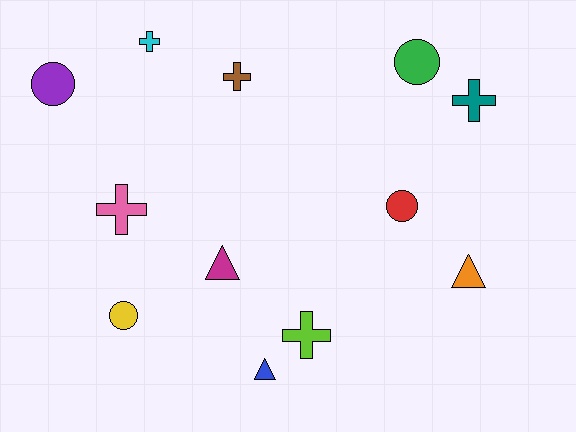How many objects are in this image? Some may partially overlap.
There are 12 objects.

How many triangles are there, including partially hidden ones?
There are 3 triangles.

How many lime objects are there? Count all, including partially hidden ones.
There is 1 lime object.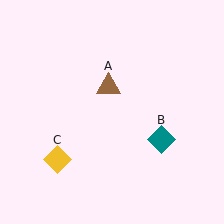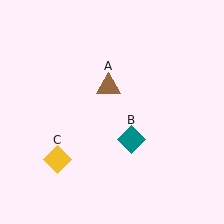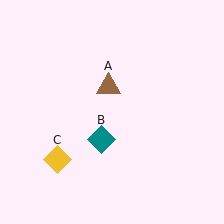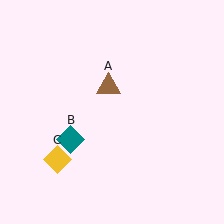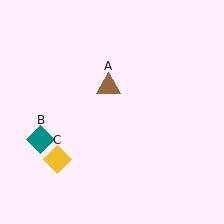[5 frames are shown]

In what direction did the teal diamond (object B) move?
The teal diamond (object B) moved left.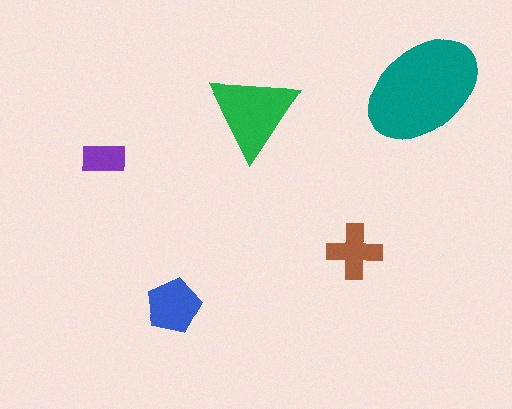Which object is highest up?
The teal ellipse is topmost.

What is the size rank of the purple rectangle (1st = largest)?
5th.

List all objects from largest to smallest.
The teal ellipse, the green triangle, the blue pentagon, the brown cross, the purple rectangle.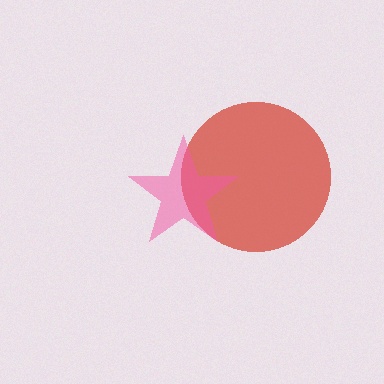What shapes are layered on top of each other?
The layered shapes are: a red circle, a pink star.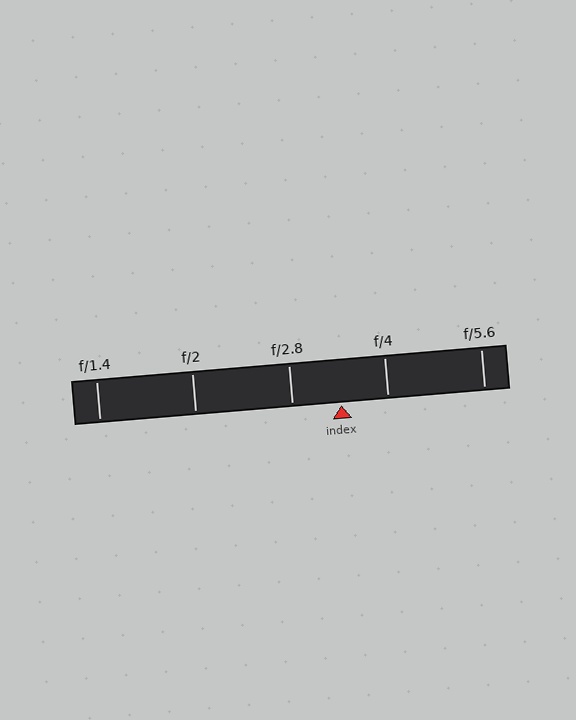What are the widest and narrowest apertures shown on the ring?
The widest aperture shown is f/1.4 and the narrowest is f/5.6.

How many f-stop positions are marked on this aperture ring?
There are 5 f-stop positions marked.